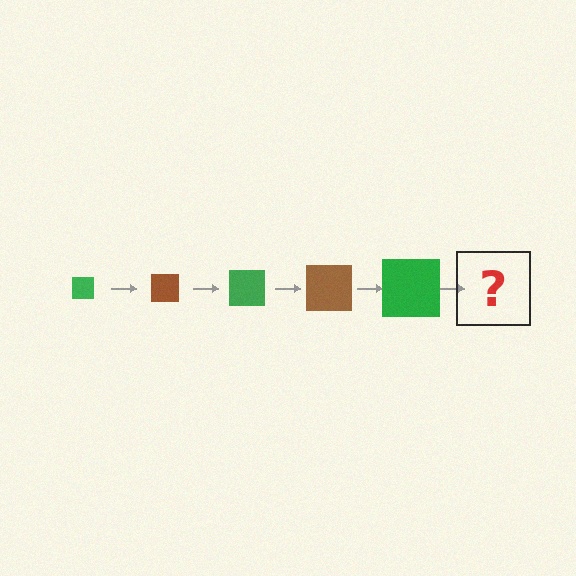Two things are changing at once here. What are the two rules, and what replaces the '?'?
The two rules are that the square grows larger each step and the color cycles through green and brown. The '?' should be a brown square, larger than the previous one.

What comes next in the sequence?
The next element should be a brown square, larger than the previous one.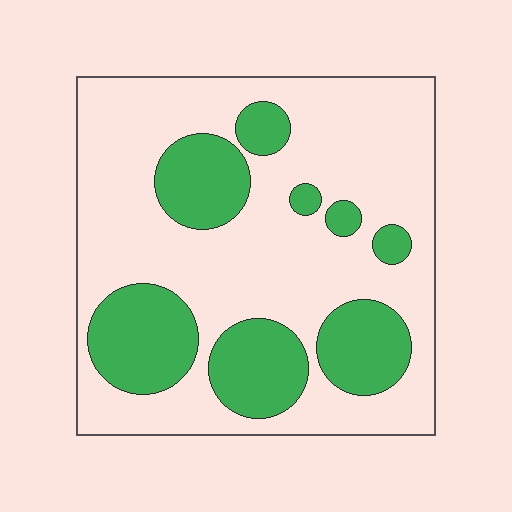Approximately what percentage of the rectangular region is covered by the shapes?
Approximately 30%.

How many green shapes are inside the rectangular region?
8.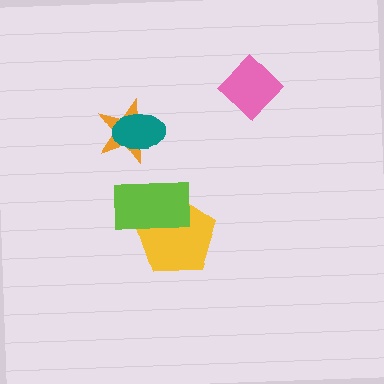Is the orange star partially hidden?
Yes, it is partially covered by another shape.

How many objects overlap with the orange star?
1 object overlaps with the orange star.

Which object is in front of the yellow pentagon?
The lime rectangle is in front of the yellow pentagon.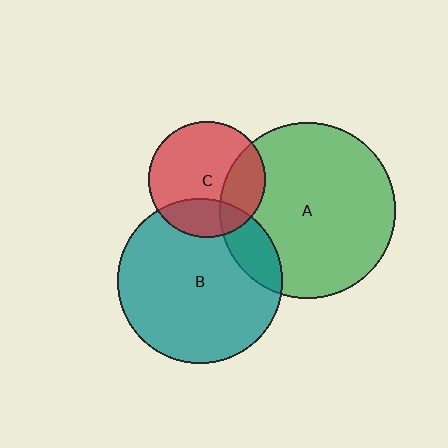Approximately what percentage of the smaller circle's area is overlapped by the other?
Approximately 25%.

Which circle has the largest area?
Circle A (green).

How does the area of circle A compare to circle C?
Approximately 2.3 times.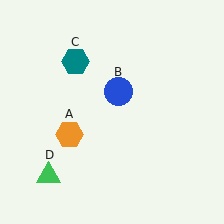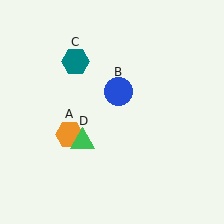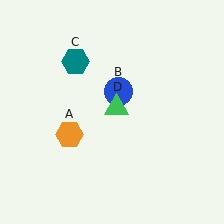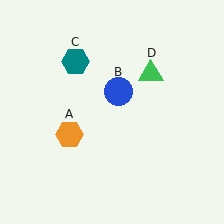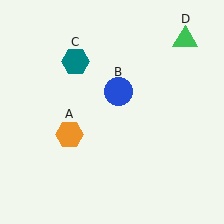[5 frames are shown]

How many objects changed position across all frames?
1 object changed position: green triangle (object D).